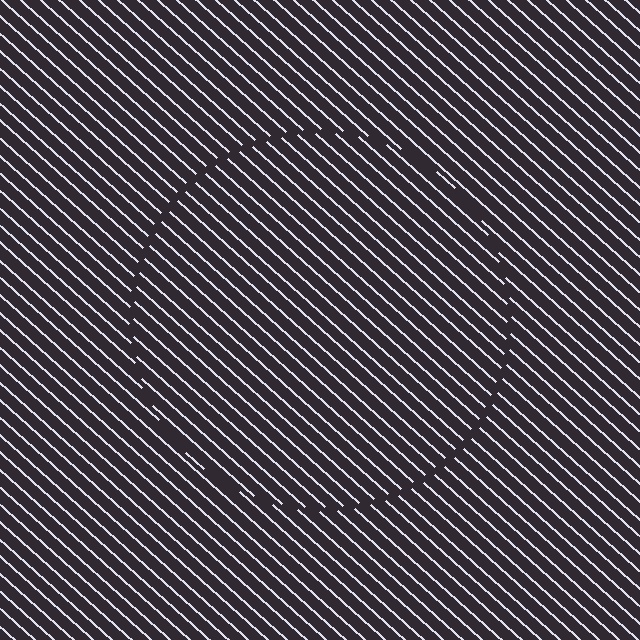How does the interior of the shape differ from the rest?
The interior of the shape contains the same grating, shifted by half a period — the contour is defined by the phase discontinuity where line-ends from the inner and outer gratings abut.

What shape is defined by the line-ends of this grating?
An illusory circle. The interior of the shape contains the same grating, shifted by half a period — the contour is defined by the phase discontinuity where line-ends from the inner and outer gratings abut.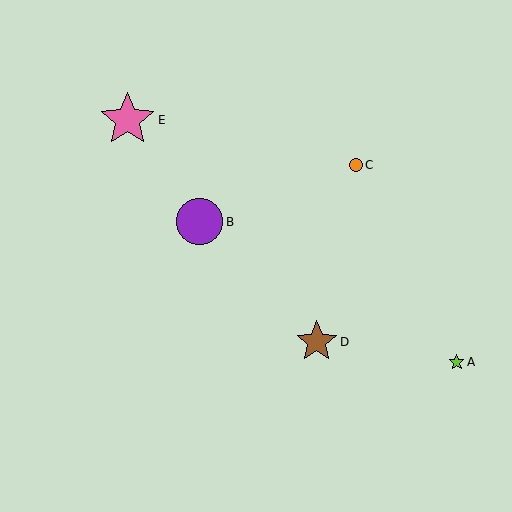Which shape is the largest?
The pink star (labeled E) is the largest.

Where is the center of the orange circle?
The center of the orange circle is at (356, 165).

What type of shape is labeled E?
Shape E is a pink star.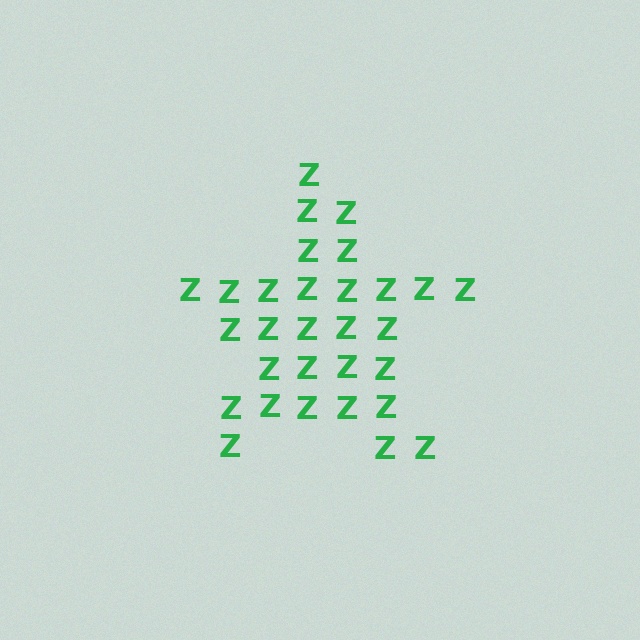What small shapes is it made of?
It is made of small letter Z's.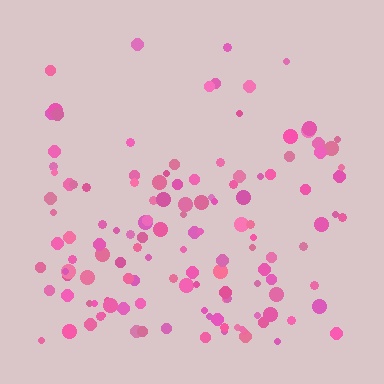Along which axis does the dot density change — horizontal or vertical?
Vertical.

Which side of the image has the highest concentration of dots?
The bottom.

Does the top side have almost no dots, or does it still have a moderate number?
Still a moderate number, just noticeably fewer than the bottom.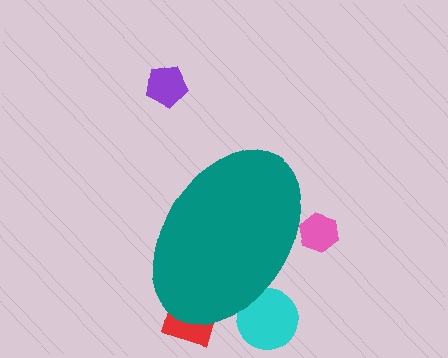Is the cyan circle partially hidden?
Yes, the cyan circle is partially hidden behind the teal ellipse.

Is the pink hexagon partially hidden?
Yes, the pink hexagon is partially hidden behind the teal ellipse.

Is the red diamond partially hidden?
Yes, the red diamond is partially hidden behind the teal ellipse.